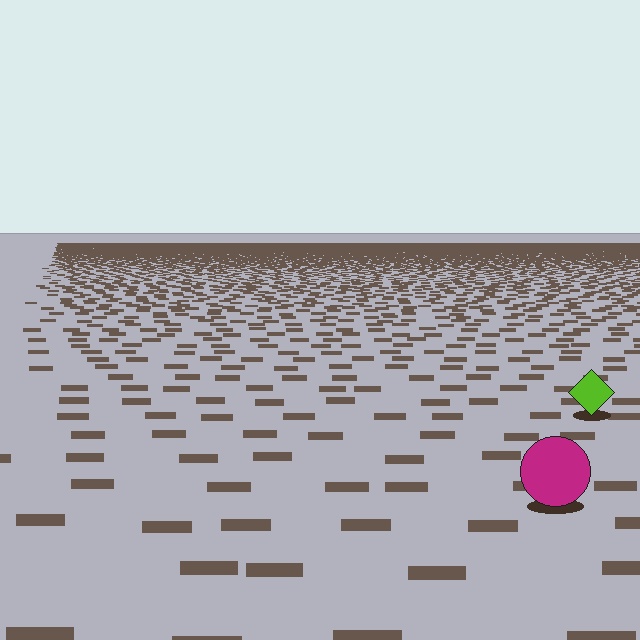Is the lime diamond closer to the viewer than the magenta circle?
No. The magenta circle is closer — you can tell from the texture gradient: the ground texture is coarser near it.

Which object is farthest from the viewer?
The lime diamond is farthest from the viewer. It appears smaller and the ground texture around it is denser.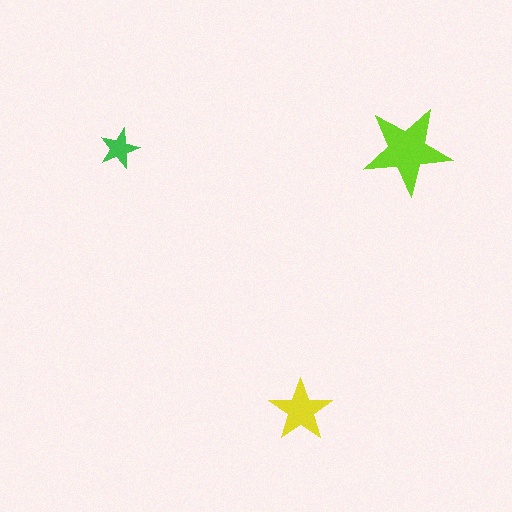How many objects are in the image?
There are 3 objects in the image.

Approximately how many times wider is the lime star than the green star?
About 2 times wider.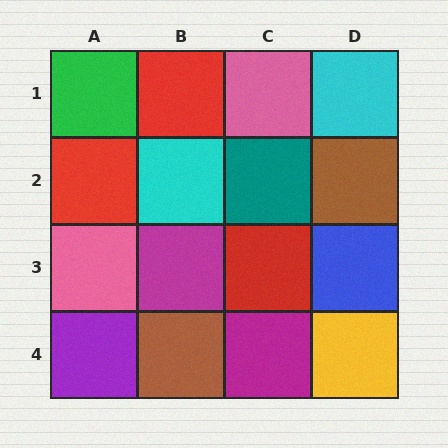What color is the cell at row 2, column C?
Teal.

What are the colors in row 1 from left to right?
Green, red, pink, cyan.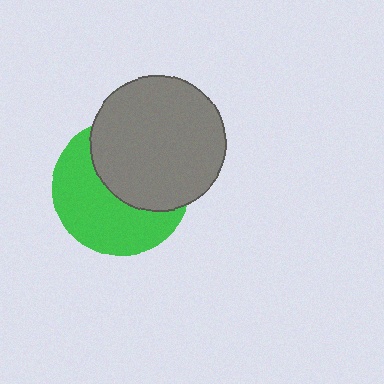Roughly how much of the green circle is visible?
About half of it is visible (roughly 52%).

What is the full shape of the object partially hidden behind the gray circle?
The partially hidden object is a green circle.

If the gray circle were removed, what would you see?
You would see the complete green circle.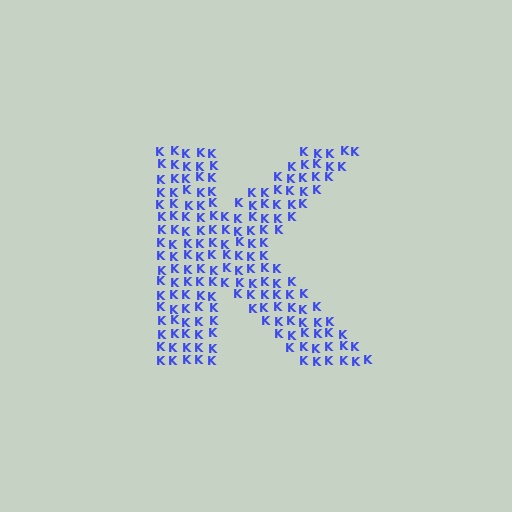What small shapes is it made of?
It is made of small letter K's.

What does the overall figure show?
The overall figure shows the letter K.